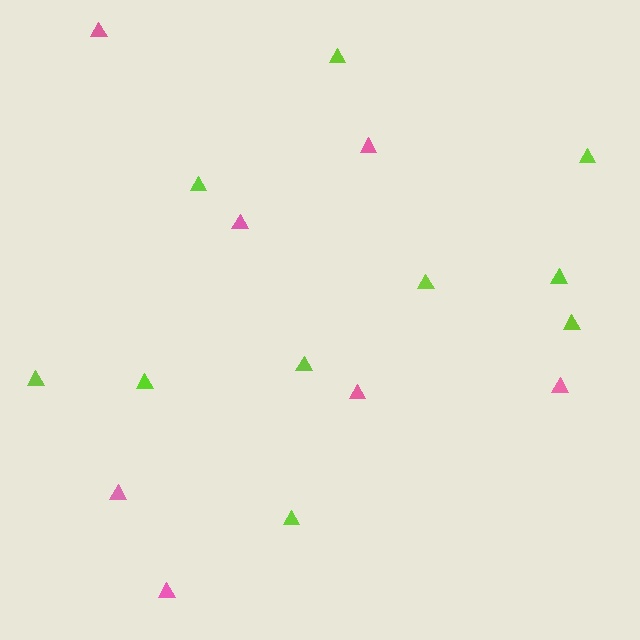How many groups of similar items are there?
There are 2 groups: one group of lime triangles (10) and one group of pink triangles (7).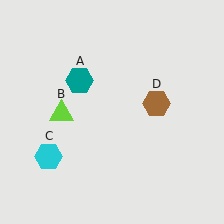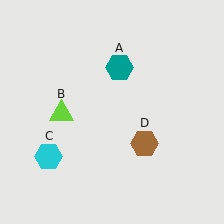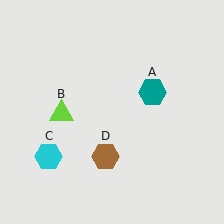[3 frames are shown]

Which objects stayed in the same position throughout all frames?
Lime triangle (object B) and cyan hexagon (object C) remained stationary.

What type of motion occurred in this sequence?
The teal hexagon (object A), brown hexagon (object D) rotated clockwise around the center of the scene.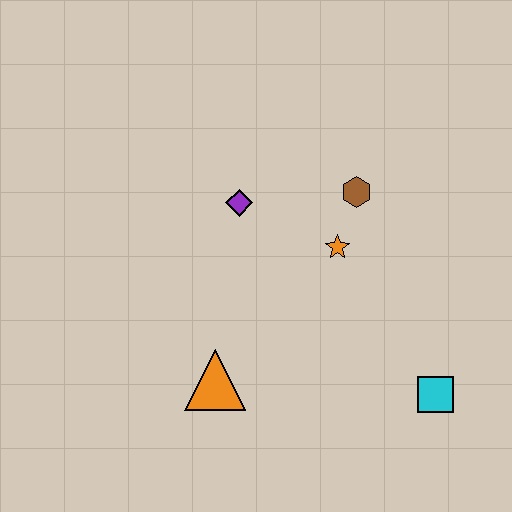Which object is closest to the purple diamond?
The orange star is closest to the purple diamond.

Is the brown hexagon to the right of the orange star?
Yes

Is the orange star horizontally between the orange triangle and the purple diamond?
No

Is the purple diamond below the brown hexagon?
Yes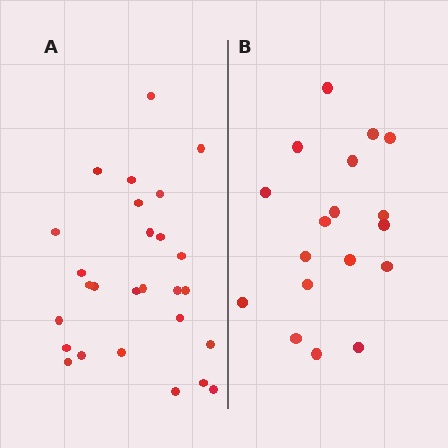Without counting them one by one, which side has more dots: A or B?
Region A (the left region) has more dots.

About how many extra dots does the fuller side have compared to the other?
Region A has roughly 8 or so more dots than region B.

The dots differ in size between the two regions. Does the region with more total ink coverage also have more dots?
No. Region B has more total ink coverage because its dots are larger, but region A actually contains more individual dots. Total area can be misleading — the number of items is what matters here.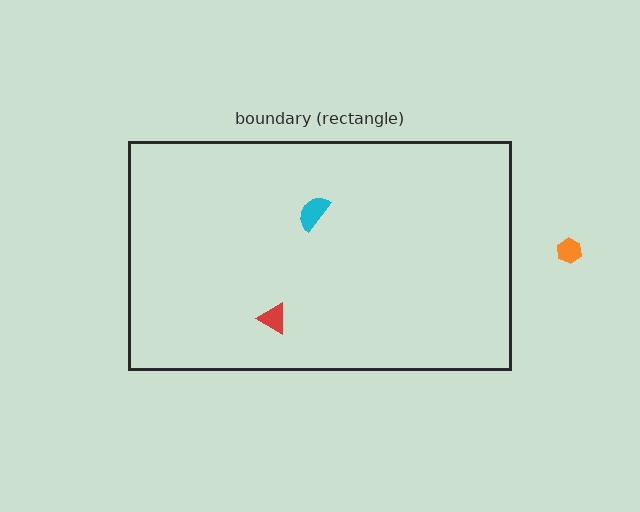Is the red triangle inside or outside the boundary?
Inside.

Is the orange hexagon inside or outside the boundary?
Outside.